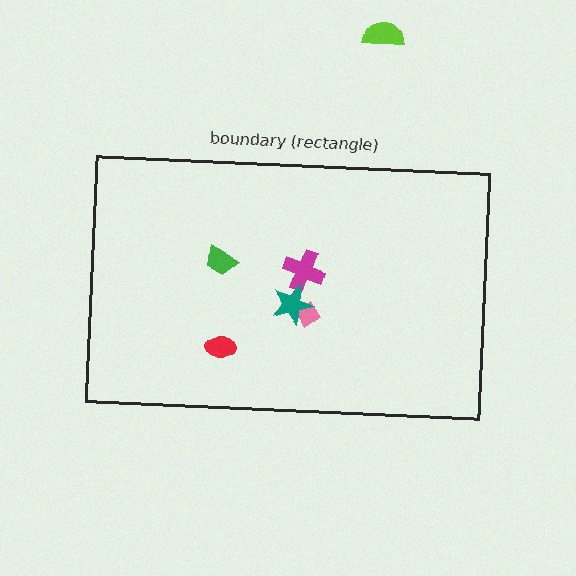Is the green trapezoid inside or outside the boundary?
Inside.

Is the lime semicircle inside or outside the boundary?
Outside.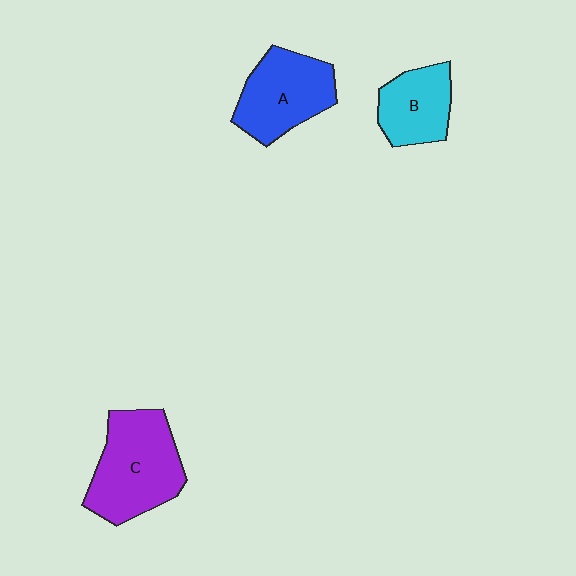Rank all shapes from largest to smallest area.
From largest to smallest: C (purple), A (blue), B (cyan).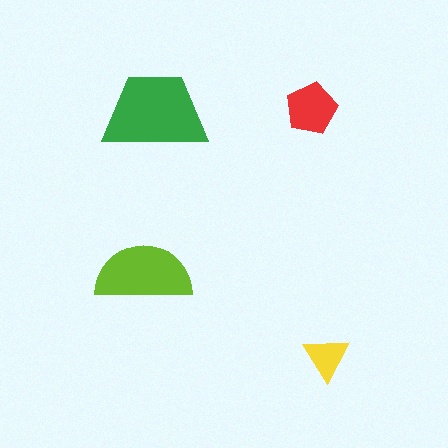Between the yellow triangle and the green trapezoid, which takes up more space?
The green trapezoid.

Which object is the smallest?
The yellow triangle.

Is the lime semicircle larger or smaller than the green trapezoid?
Smaller.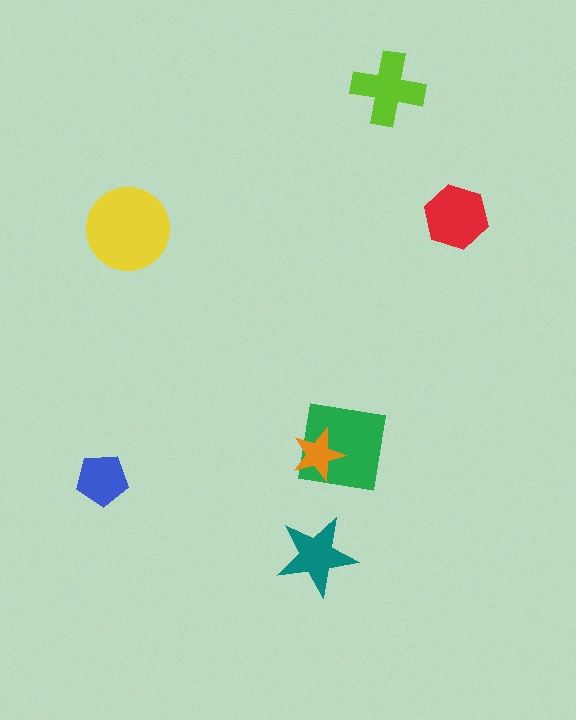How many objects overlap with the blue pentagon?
0 objects overlap with the blue pentagon.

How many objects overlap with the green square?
1 object overlaps with the green square.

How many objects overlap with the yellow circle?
0 objects overlap with the yellow circle.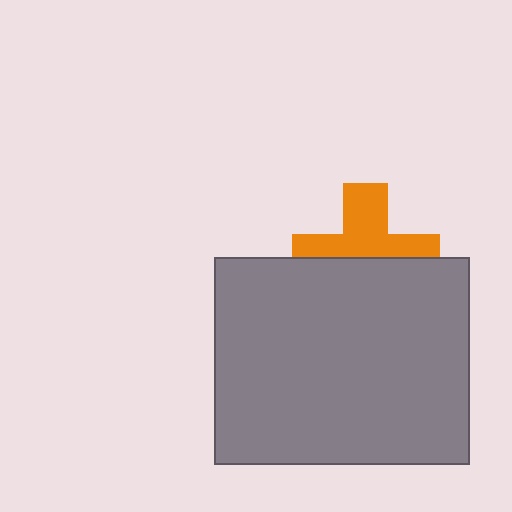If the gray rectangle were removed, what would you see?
You would see the complete orange cross.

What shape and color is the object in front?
The object in front is a gray rectangle.